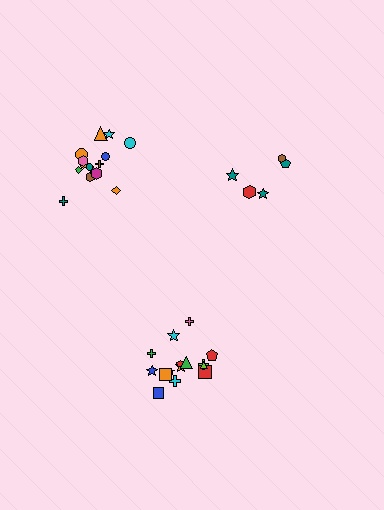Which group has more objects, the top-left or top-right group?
The top-left group.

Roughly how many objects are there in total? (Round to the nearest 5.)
Roughly 35 objects in total.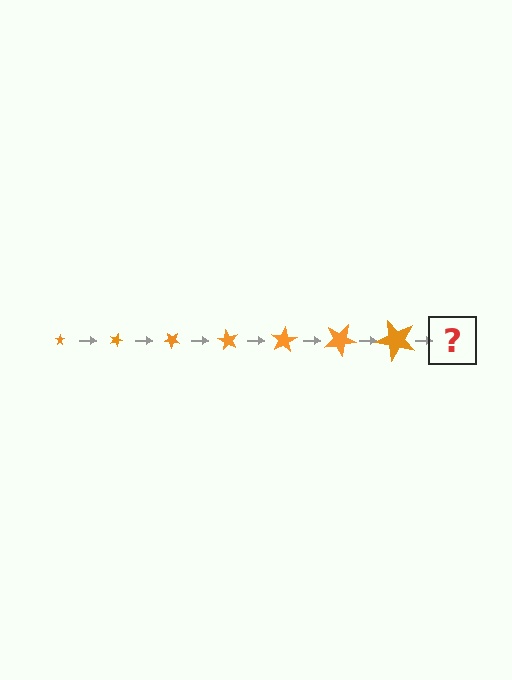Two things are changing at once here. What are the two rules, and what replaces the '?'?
The two rules are that the star grows larger each step and it rotates 20 degrees each step. The '?' should be a star, larger than the previous one and rotated 140 degrees from the start.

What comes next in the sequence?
The next element should be a star, larger than the previous one and rotated 140 degrees from the start.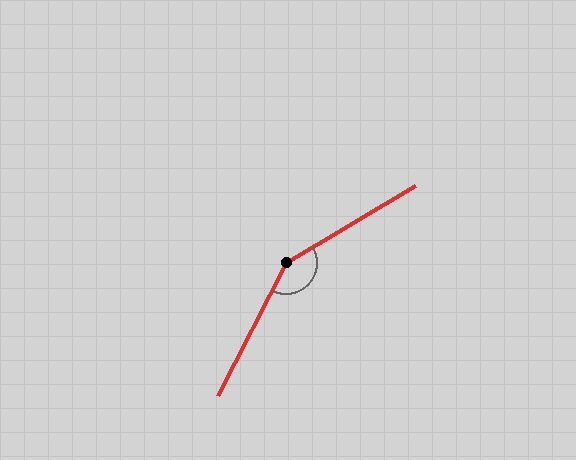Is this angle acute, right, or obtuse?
It is obtuse.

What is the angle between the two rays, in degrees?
Approximately 148 degrees.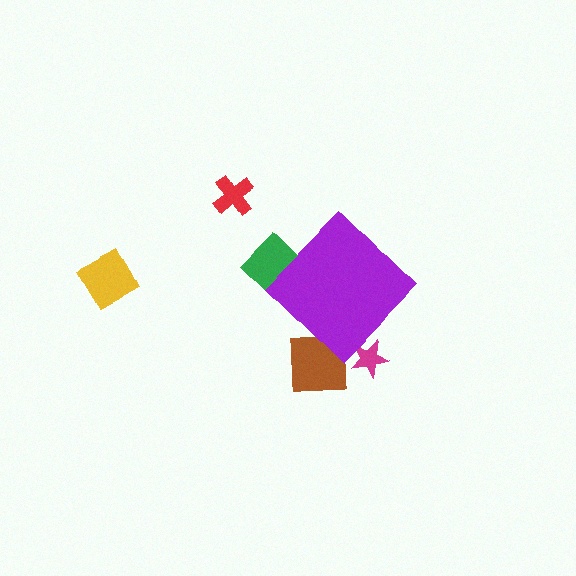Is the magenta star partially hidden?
Yes, the magenta star is partially hidden behind the purple diamond.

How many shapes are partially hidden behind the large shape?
3 shapes are partially hidden.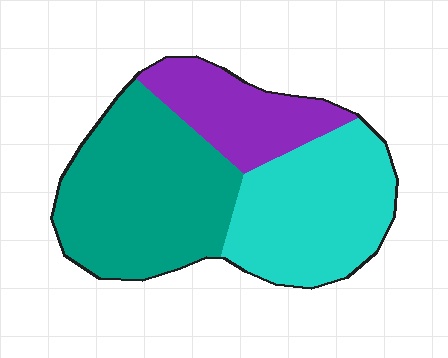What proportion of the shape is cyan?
Cyan takes up about three eighths (3/8) of the shape.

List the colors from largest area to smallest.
From largest to smallest: teal, cyan, purple.